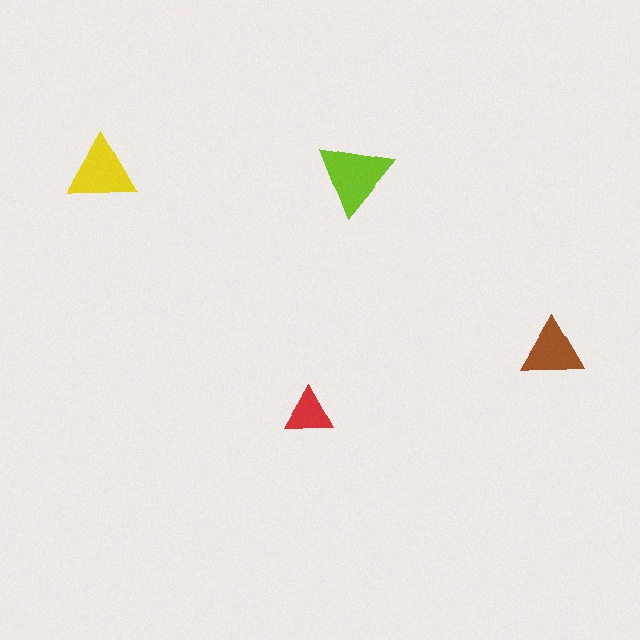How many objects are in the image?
There are 4 objects in the image.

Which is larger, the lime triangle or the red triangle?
The lime one.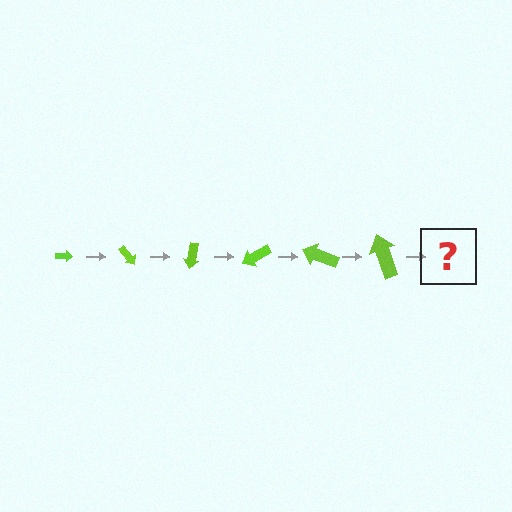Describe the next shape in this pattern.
It should be an arrow, larger than the previous one and rotated 300 degrees from the start.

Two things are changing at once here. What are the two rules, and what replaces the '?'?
The two rules are that the arrow grows larger each step and it rotates 50 degrees each step. The '?' should be an arrow, larger than the previous one and rotated 300 degrees from the start.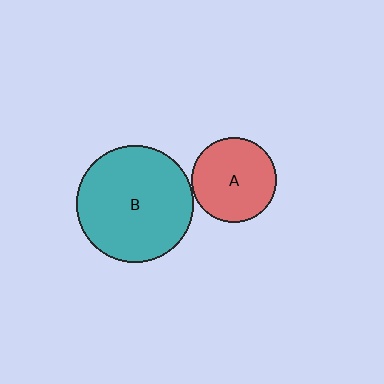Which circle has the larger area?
Circle B (teal).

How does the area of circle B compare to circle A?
Approximately 1.9 times.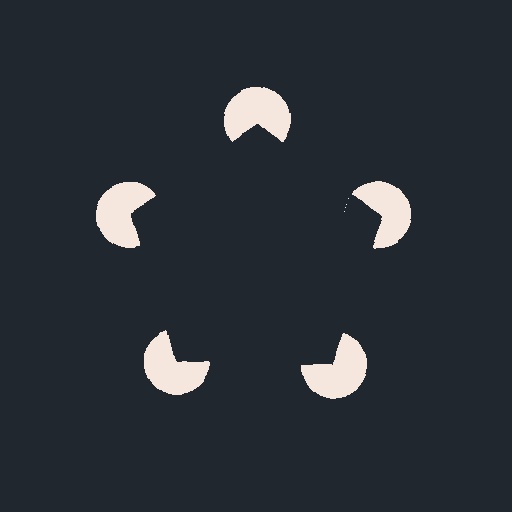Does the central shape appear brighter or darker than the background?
It typically appears slightly darker than the background, even though no actual brightness change is drawn.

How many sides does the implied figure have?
5 sides.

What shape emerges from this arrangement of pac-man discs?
An illusory pentagon — its edges are inferred from the aligned wedge cuts in the pac-man discs, not physically drawn.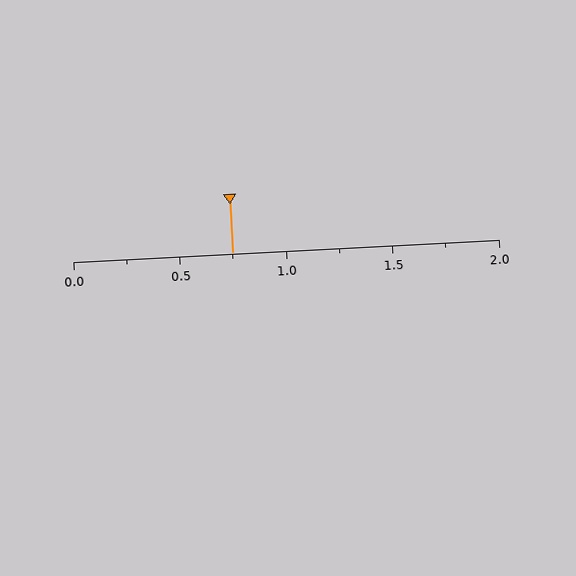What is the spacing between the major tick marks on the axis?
The major ticks are spaced 0.5 apart.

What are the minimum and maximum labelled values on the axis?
The axis runs from 0.0 to 2.0.